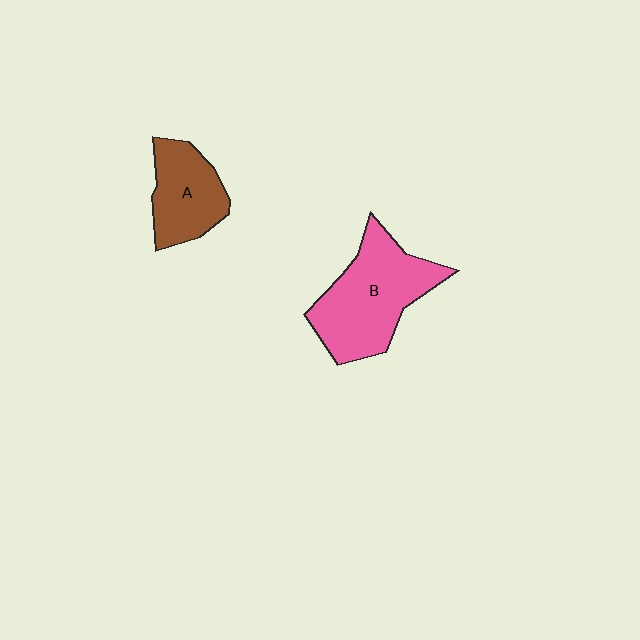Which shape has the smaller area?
Shape A (brown).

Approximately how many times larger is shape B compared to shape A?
Approximately 1.6 times.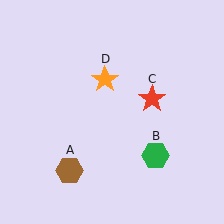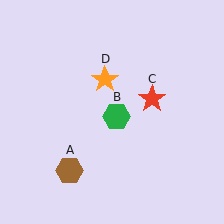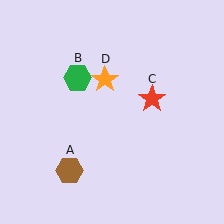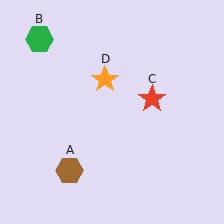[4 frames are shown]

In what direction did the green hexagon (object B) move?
The green hexagon (object B) moved up and to the left.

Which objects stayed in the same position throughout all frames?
Brown hexagon (object A) and red star (object C) and orange star (object D) remained stationary.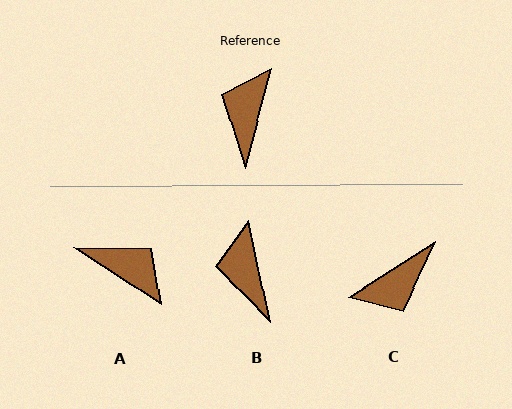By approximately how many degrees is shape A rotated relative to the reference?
Approximately 108 degrees clockwise.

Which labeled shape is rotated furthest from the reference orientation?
C, about 138 degrees away.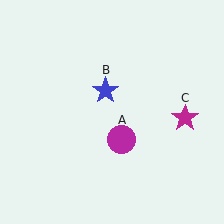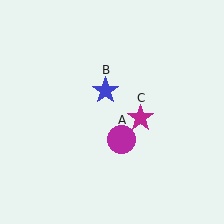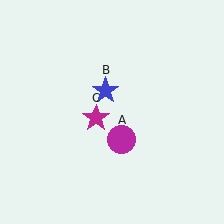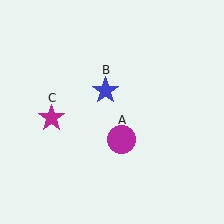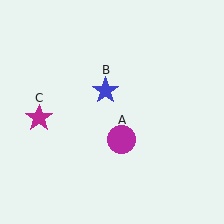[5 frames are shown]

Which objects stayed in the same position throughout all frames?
Magenta circle (object A) and blue star (object B) remained stationary.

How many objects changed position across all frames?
1 object changed position: magenta star (object C).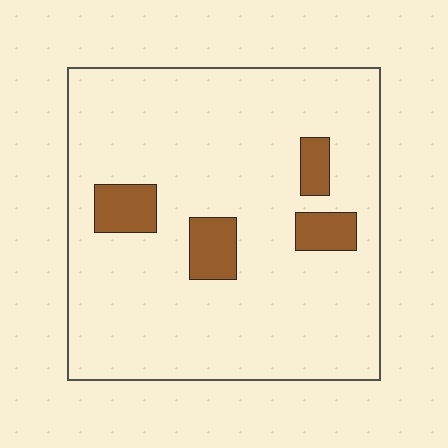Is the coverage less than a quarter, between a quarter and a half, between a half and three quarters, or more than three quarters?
Less than a quarter.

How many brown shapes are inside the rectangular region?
4.